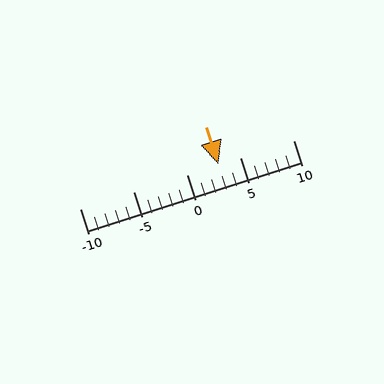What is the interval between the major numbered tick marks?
The major tick marks are spaced 5 units apart.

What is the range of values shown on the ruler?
The ruler shows values from -10 to 10.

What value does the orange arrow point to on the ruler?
The orange arrow points to approximately 3.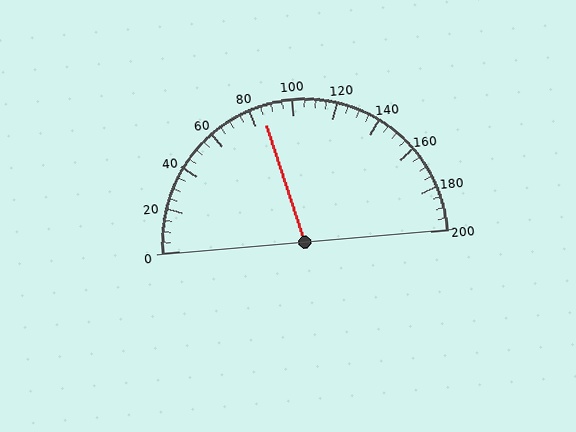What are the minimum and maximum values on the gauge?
The gauge ranges from 0 to 200.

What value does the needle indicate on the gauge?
The needle indicates approximately 85.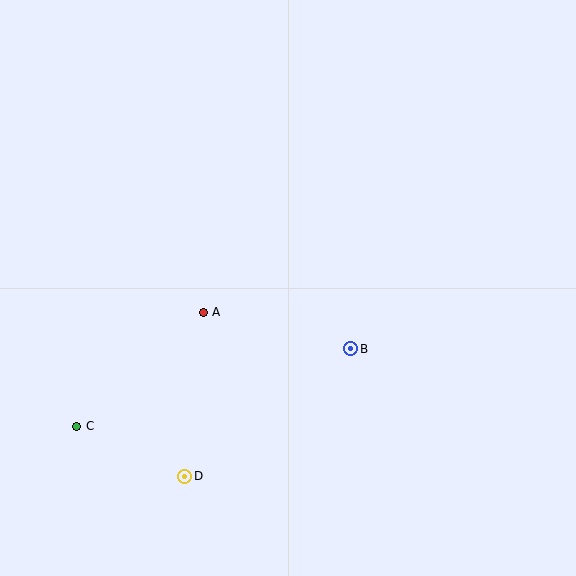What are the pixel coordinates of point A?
Point A is at (203, 312).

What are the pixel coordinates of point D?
Point D is at (185, 476).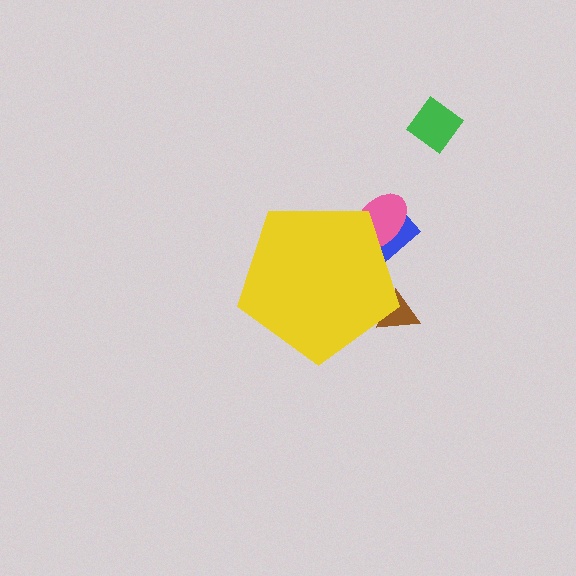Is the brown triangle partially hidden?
Yes, the brown triangle is partially hidden behind the yellow pentagon.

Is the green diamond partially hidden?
No, the green diamond is fully visible.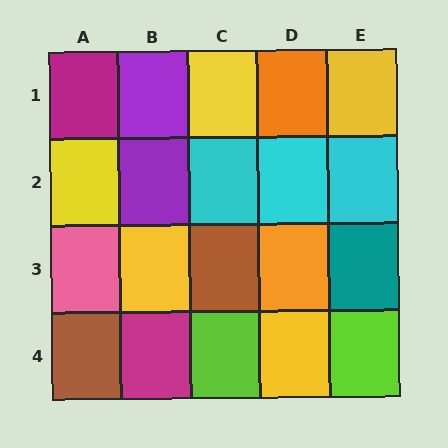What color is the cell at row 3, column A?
Pink.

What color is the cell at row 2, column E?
Cyan.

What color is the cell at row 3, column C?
Brown.